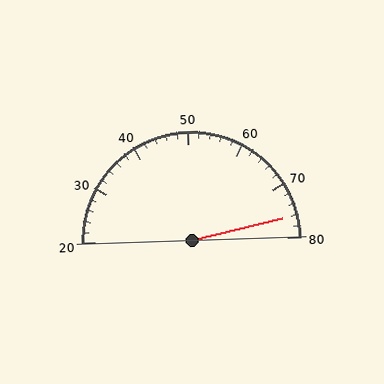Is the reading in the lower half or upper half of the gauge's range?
The reading is in the upper half of the range (20 to 80).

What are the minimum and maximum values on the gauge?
The gauge ranges from 20 to 80.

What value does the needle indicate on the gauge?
The needle indicates approximately 76.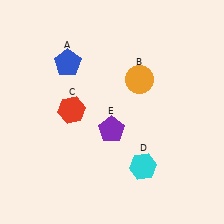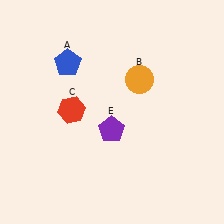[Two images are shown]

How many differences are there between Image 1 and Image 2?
There is 1 difference between the two images.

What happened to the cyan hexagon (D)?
The cyan hexagon (D) was removed in Image 2. It was in the bottom-right area of Image 1.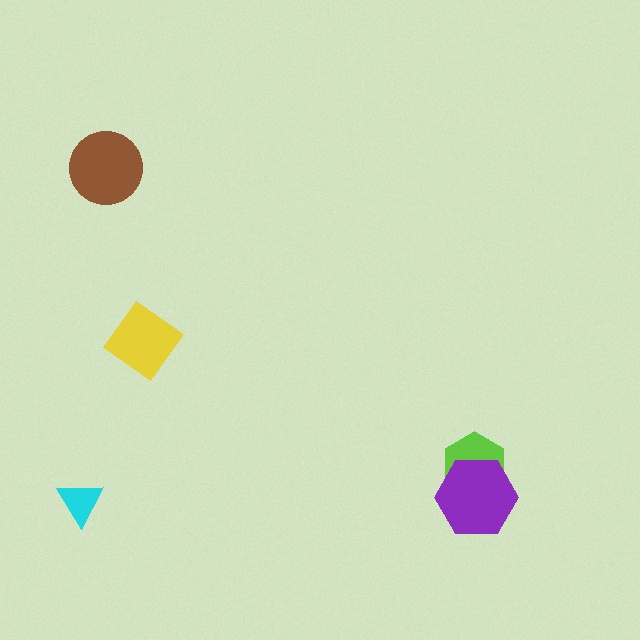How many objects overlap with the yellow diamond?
0 objects overlap with the yellow diamond.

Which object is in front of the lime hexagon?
The purple hexagon is in front of the lime hexagon.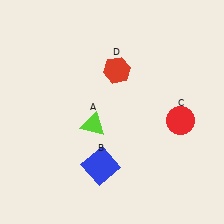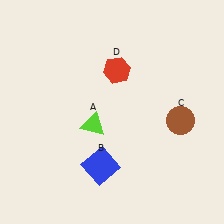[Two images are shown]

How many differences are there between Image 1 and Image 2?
There is 1 difference between the two images.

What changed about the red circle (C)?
In Image 1, C is red. In Image 2, it changed to brown.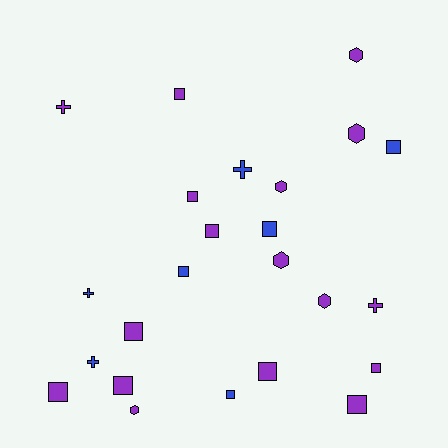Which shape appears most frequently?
Square, with 13 objects.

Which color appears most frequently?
Purple, with 17 objects.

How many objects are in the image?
There are 24 objects.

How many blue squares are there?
There are 4 blue squares.